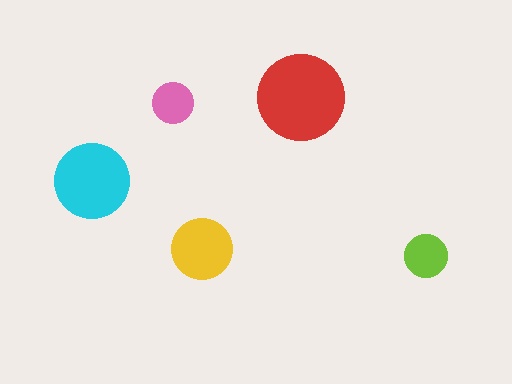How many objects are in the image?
There are 5 objects in the image.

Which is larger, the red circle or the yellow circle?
The red one.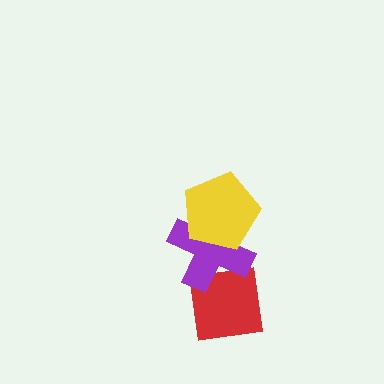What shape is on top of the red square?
The purple cross is on top of the red square.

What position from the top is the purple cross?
The purple cross is 2nd from the top.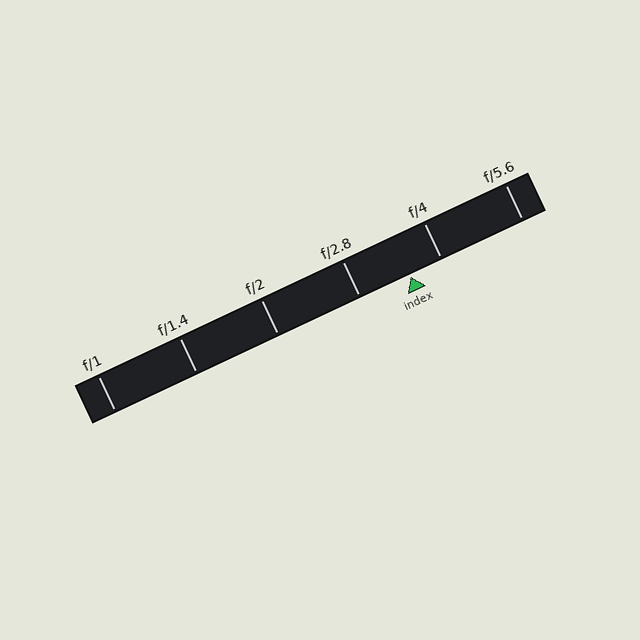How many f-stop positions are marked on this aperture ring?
There are 6 f-stop positions marked.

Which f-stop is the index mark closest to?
The index mark is closest to f/4.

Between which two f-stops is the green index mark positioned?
The index mark is between f/2.8 and f/4.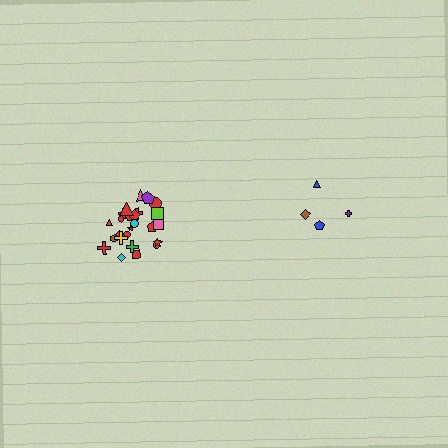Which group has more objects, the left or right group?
The left group.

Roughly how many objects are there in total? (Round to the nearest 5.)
Roughly 30 objects in total.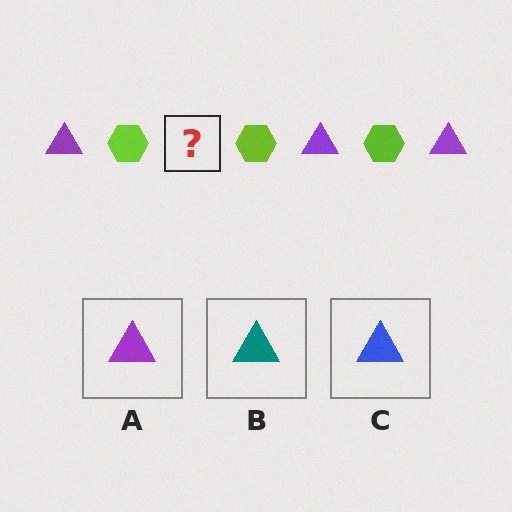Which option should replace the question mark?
Option A.